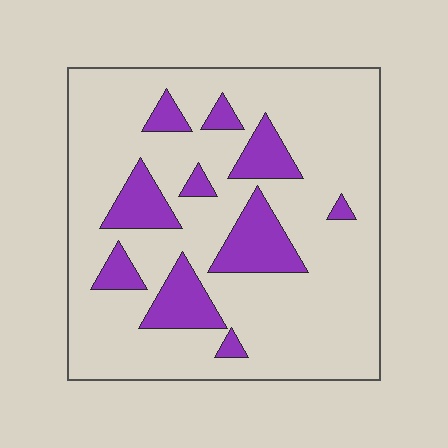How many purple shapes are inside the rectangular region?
10.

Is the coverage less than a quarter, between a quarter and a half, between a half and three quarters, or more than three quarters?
Less than a quarter.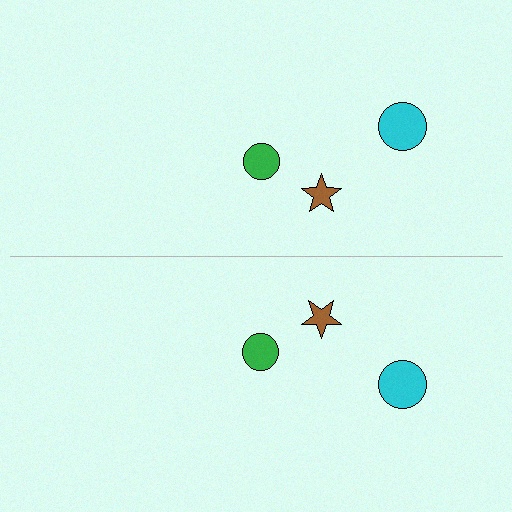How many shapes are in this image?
There are 6 shapes in this image.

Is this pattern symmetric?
Yes, this pattern has bilateral (reflection) symmetry.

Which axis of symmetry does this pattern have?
The pattern has a horizontal axis of symmetry running through the center of the image.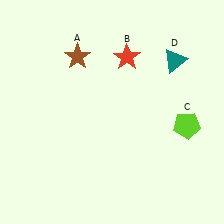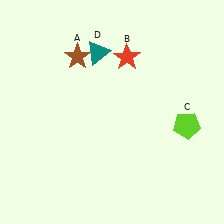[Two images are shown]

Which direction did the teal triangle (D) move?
The teal triangle (D) moved left.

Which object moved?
The teal triangle (D) moved left.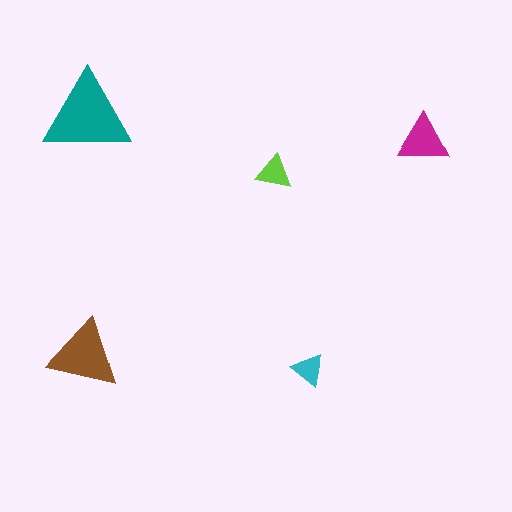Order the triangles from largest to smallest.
the teal one, the brown one, the magenta one, the lime one, the cyan one.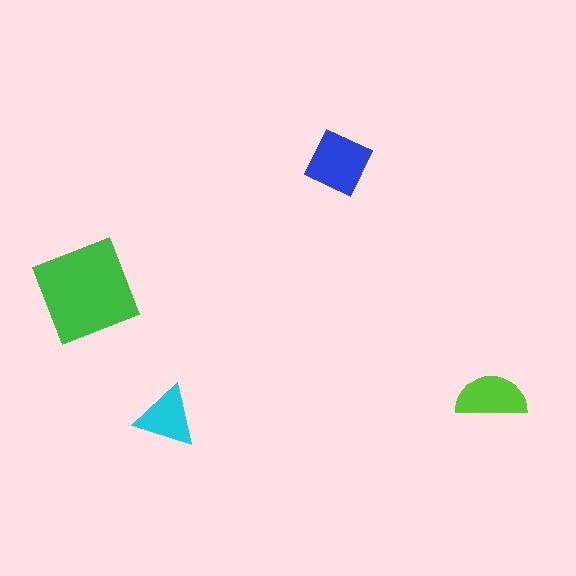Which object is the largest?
The green square.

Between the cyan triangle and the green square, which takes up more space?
The green square.